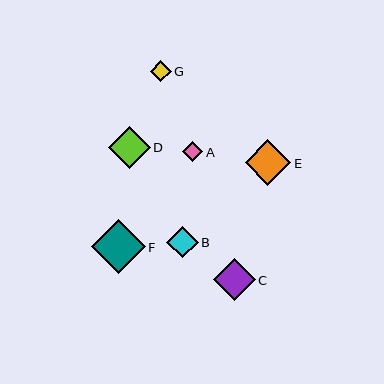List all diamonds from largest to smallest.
From largest to smallest: F, E, D, C, B, G, A.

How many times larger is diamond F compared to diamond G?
Diamond F is approximately 2.6 times the size of diamond G.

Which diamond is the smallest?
Diamond A is the smallest with a size of approximately 20 pixels.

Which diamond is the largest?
Diamond F is the largest with a size of approximately 54 pixels.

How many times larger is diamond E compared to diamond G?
Diamond E is approximately 2.2 times the size of diamond G.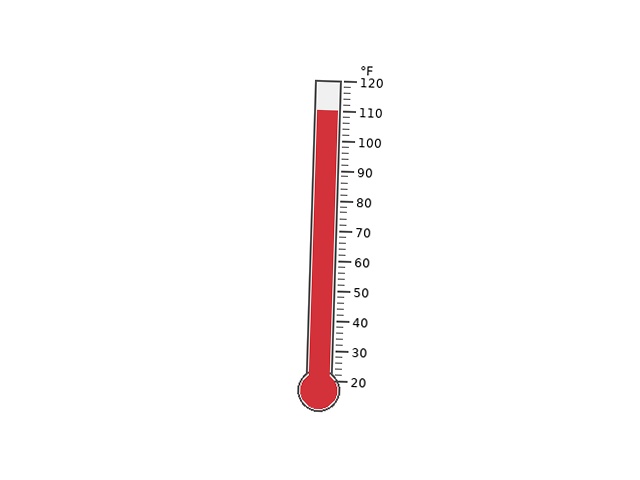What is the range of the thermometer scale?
The thermometer scale ranges from 20°F to 120°F.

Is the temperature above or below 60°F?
The temperature is above 60°F.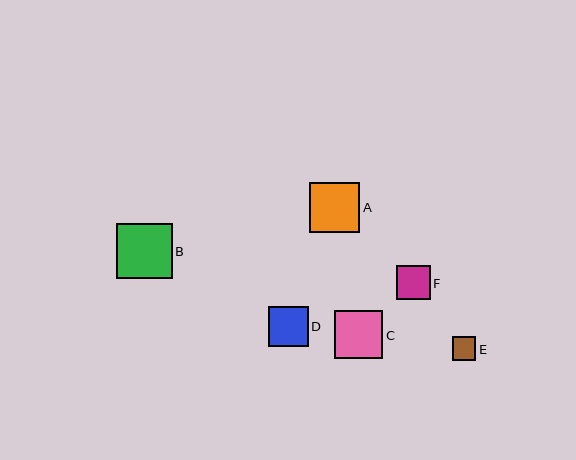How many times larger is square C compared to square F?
Square C is approximately 1.4 times the size of square F.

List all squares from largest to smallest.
From largest to smallest: B, A, C, D, F, E.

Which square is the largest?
Square B is the largest with a size of approximately 55 pixels.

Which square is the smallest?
Square E is the smallest with a size of approximately 24 pixels.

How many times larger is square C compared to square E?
Square C is approximately 2.0 times the size of square E.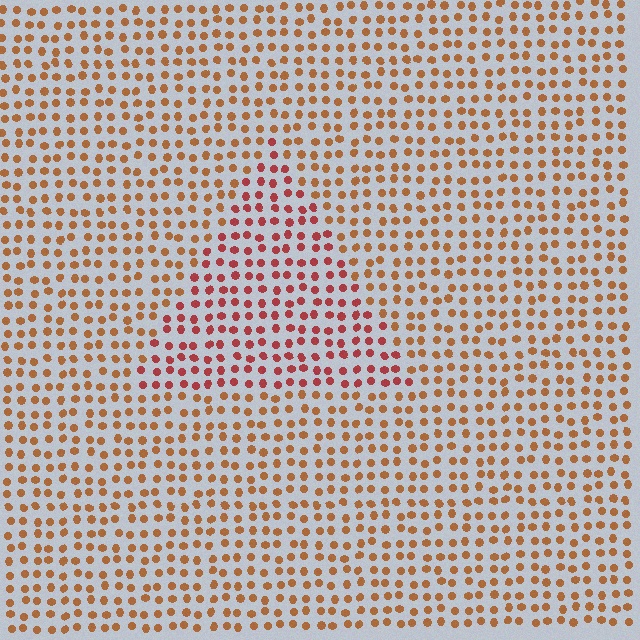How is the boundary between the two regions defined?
The boundary is defined purely by a slight shift in hue (about 30 degrees). Spacing, size, and orientation are identical on both sides.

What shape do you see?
I see a triangle.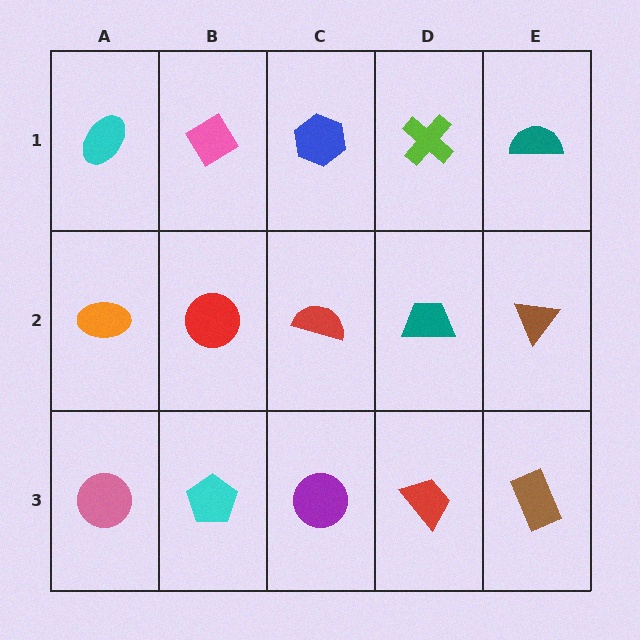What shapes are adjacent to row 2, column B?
A pink diamond (row 1, column B), a cyan pentagon (row 3, column B), an orange ellipse (row 2, column A), a red semicircle (row 2, column C).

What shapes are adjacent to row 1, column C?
A red semicircle (row 2, column C), a pink diamond (row 1, column B), a lime cross (row 1, column D).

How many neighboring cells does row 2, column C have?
4.